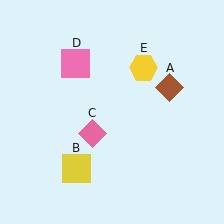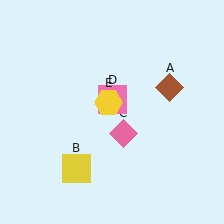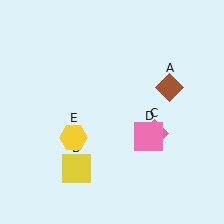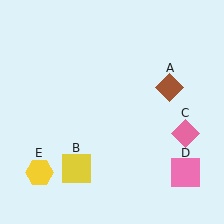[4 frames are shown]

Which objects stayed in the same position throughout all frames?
Brown diamond (object A) and yellow square (object B) remained stationary.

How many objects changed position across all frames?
3 objects changed position: pink diamond (object C), pink square (object D), yellow hexagon (object E).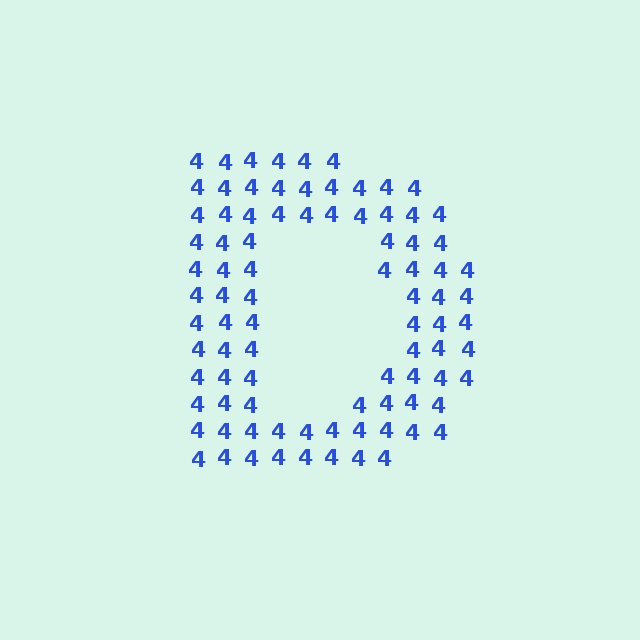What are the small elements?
The small elements are digit 4's.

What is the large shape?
The large shape is the letter D.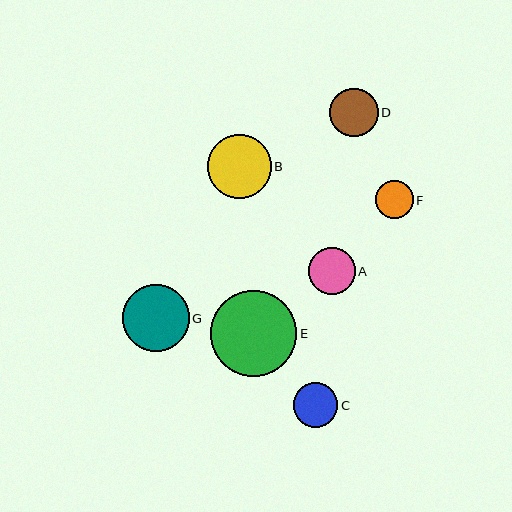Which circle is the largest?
Circle E is the largest with a size of approximately 86 pixels.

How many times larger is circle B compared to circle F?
Circle B is approximately 1.7 times the size of circle F.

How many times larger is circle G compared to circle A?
Circle G is approximately 1.4 times the size of circle A.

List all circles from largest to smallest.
From largest to smallest: E, G, B, D, A, C, F.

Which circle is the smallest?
Circle F is the smallest with a size of approximately 38 pixels.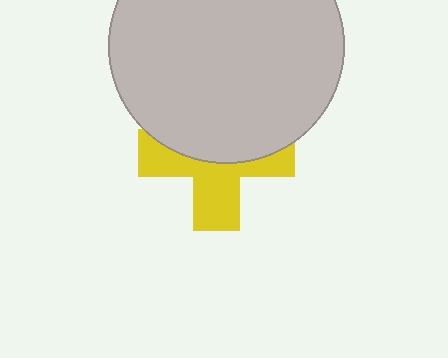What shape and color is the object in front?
The object in front is a light gray circle.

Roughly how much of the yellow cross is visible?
About half of it is visible (roughly 49%).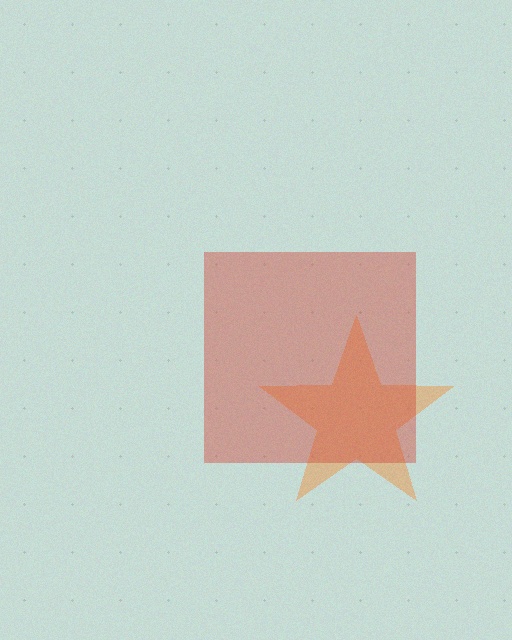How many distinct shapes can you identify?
There are 2 distinct shapes: an orange star, a red square.